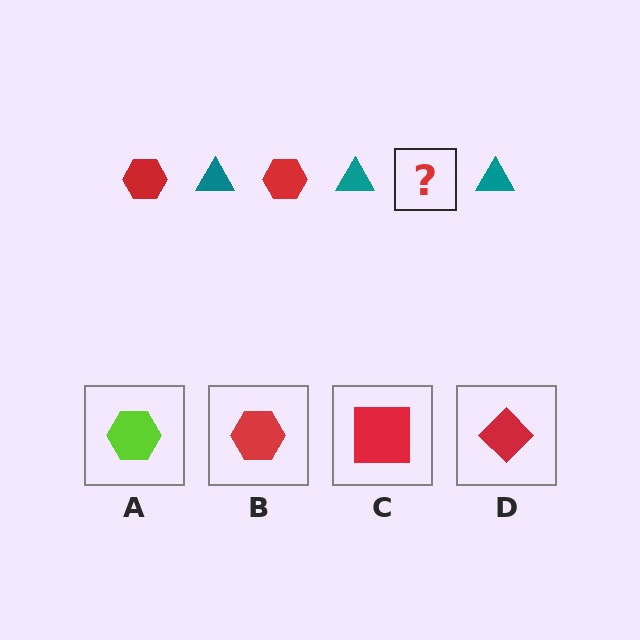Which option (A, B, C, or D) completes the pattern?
B.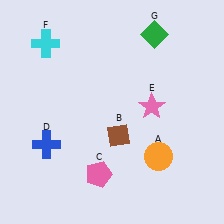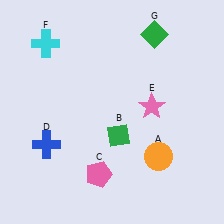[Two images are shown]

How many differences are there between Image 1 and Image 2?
There is 1 difference between the two images.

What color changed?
The diamond (B) changed from brown in Image 1 to green in Image 2.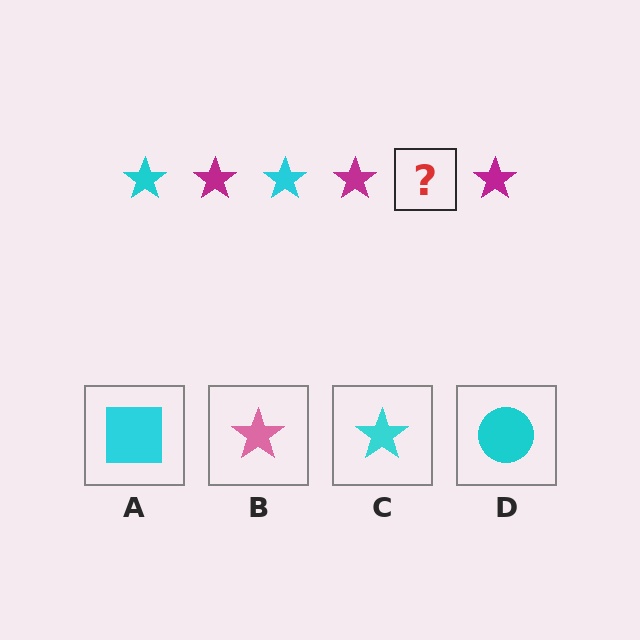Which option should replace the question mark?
Option C.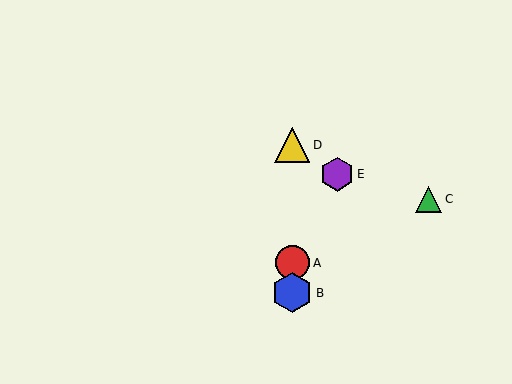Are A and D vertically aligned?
Yes, both are at x≈292.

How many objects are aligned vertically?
3 objects (A, B, D) are aligned vertically.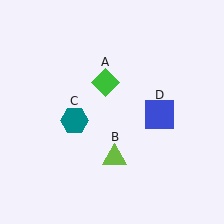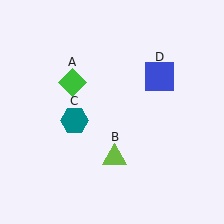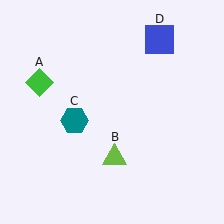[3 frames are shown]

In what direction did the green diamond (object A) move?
The green diamond (object A) moved left.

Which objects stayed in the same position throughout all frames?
Lime triangle (object B) and teal hexagon (object C) remained stationary.